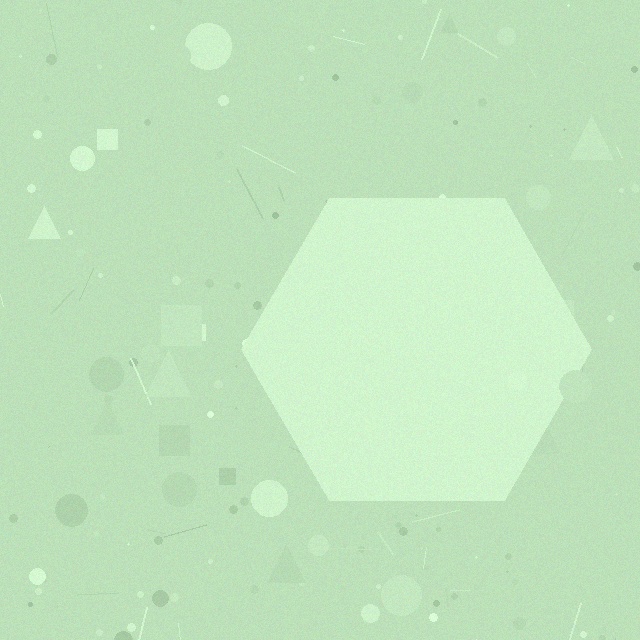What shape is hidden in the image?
A hexagon is hidden in the image.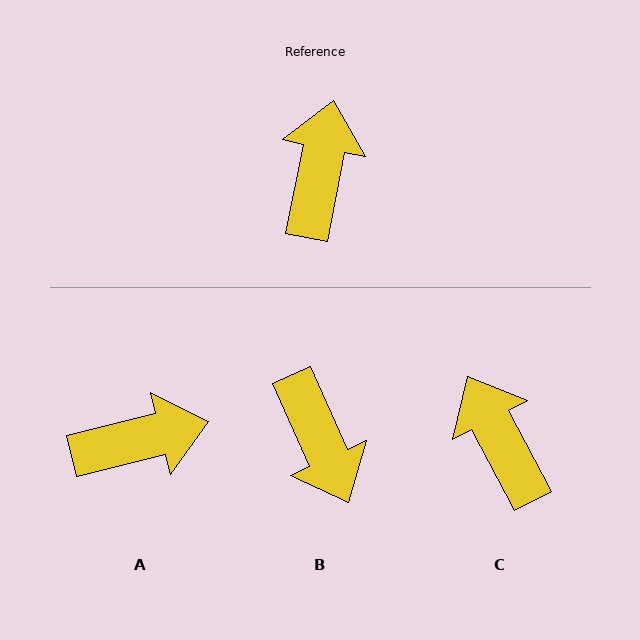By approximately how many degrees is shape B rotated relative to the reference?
Approximately 145 degrees clockwise.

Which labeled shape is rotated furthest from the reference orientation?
B, about 145 degrees away.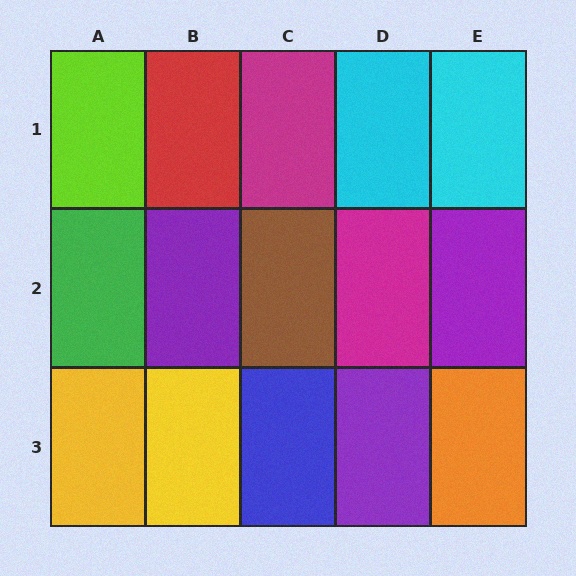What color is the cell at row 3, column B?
Yellow.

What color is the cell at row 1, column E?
Cyan.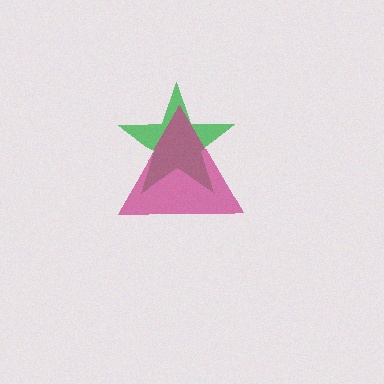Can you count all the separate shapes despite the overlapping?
Yes, there are 2 separate shapes.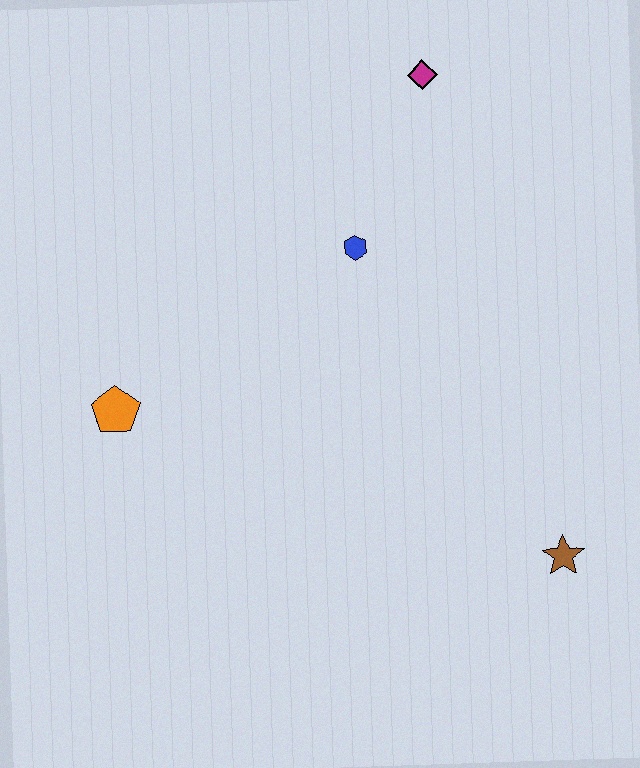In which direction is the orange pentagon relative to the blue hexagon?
The orange pentagon is to the left of the blue hexagon.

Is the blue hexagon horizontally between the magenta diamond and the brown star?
No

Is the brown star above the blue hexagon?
No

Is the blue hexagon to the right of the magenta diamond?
No